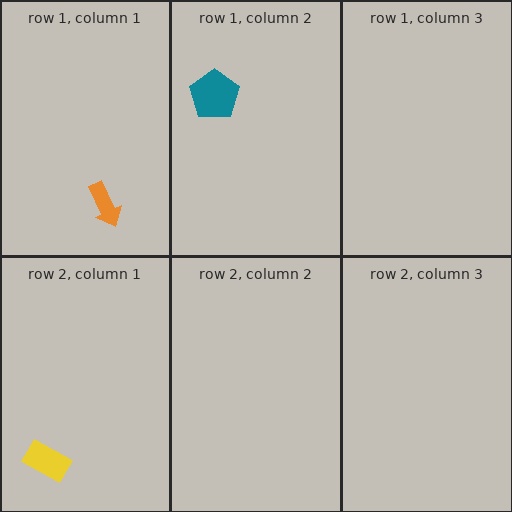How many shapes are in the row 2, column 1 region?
1.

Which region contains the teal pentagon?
The row 1, column 2 region.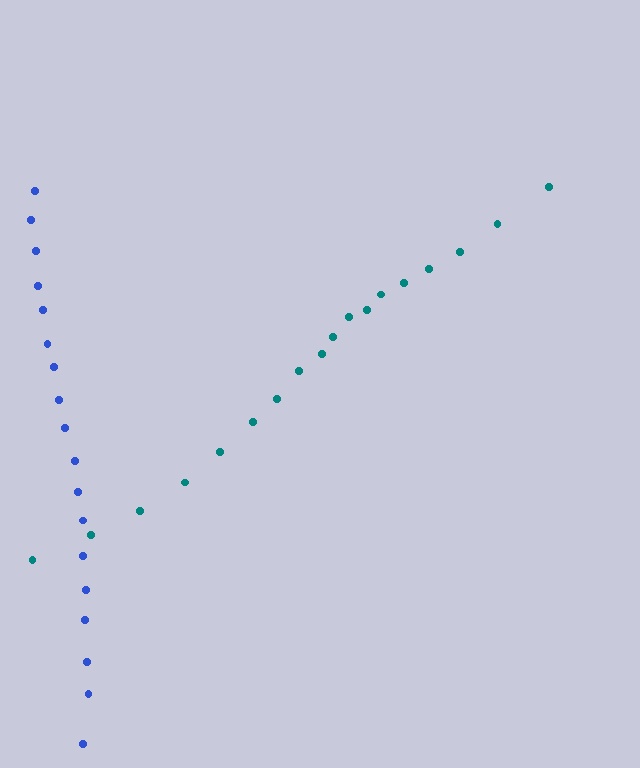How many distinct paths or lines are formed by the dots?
There are 2 distinct paths.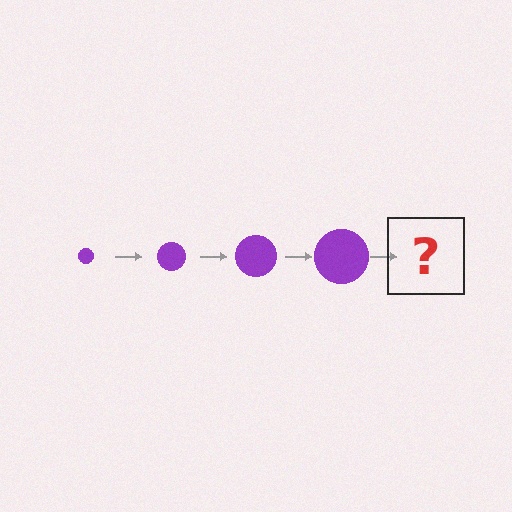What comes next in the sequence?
The next element should be a purple circle, larger than the previous one.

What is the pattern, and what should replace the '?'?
The pattern is that the circle gets progressively larger each step. The '?' should be a purple circle, larger than the previous one.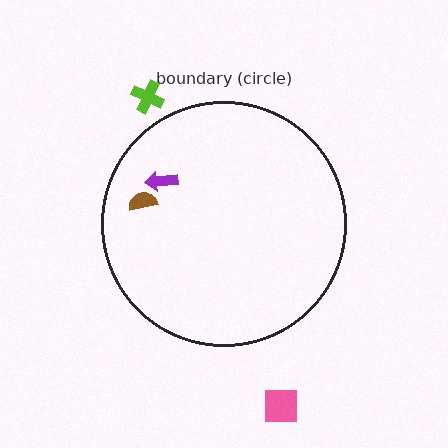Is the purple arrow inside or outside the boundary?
Inside.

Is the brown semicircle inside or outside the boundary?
Inside.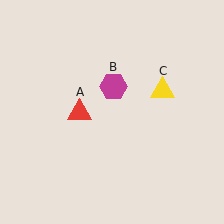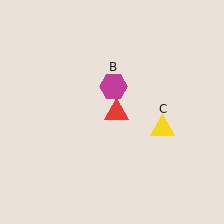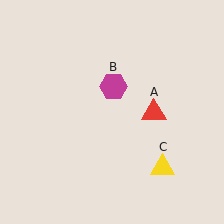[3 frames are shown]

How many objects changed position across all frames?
2 objects changed position: red triangle (object A), yellow triangle (object C).